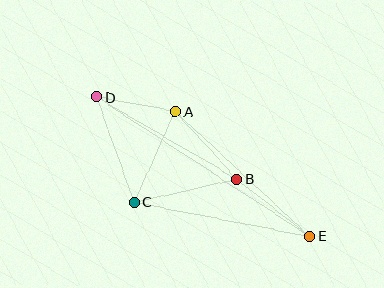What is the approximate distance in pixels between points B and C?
The distance between B and C is approximately 105 pixels.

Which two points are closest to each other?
Points A and D are closest to each other.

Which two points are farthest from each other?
Points D and E are farthest from each other.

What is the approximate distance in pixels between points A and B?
The distance between A and B is approximately 92 pixels.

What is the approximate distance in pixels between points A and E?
The distance between A and E is approximately 184 pixels.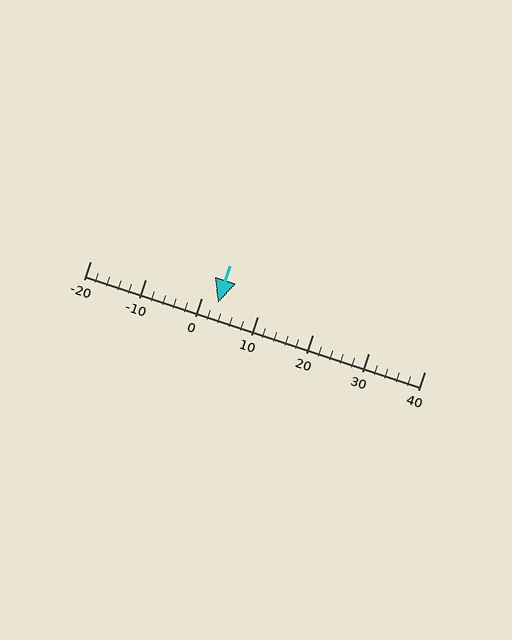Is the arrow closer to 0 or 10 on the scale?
The arrow is closer to 0.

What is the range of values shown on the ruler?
The ruler shows values from -20 to 40.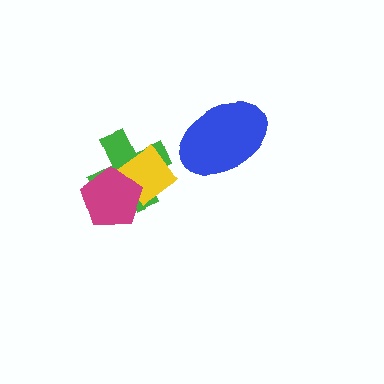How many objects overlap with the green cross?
2 objects overlap with the green cross.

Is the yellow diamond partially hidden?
Yes, it is partially covered by another shape.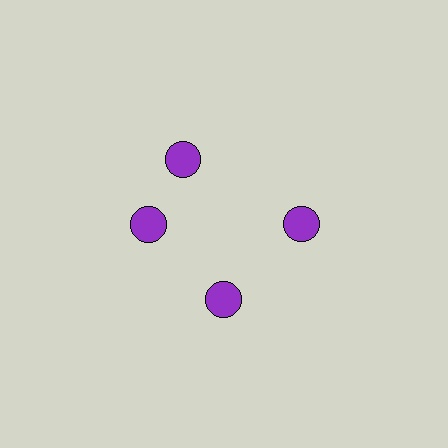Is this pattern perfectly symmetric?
No. The 4 purple circles are arranged in a ring, but one element near the 12 o'clock position is rotated out of alignment along the ring, breaking the 4-fold rotational symmetry.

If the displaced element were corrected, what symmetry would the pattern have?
It would have 4-fold rotational symmetry — the pattern would map onto itself every 90 degrees.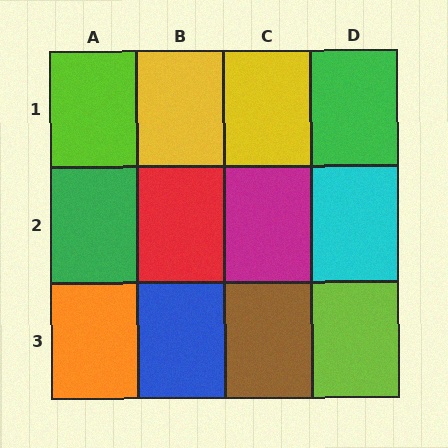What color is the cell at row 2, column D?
Cyan.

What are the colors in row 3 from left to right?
Orange, blue, brown, lime.